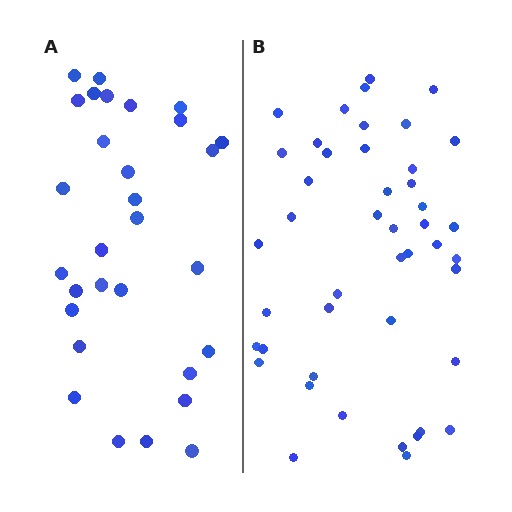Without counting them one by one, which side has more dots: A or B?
Region B (the right region) has more dots.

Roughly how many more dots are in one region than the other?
Region B has approximately 15 more dots than region A.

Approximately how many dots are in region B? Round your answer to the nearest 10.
About 40 dots. (The exact count is 45, which rounds to 40.)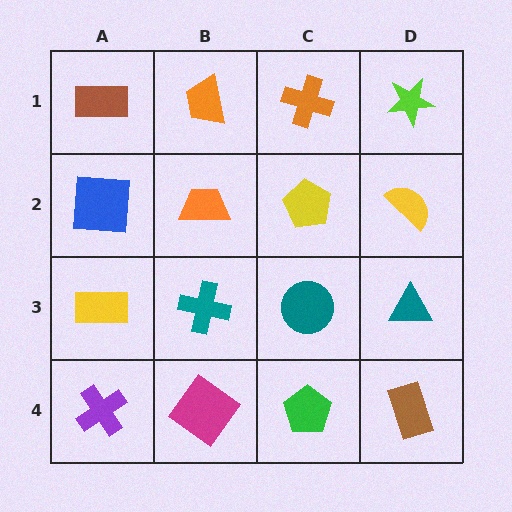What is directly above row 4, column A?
A yellow rectangle.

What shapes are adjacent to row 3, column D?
A yellow semicircle (row 2, column D), a brown rectangle (row 4, column D), a teal circle (row 3, column C).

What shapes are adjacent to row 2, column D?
A lime star (row 1, column D), a teal triangle (row 3, column D), a yellow pentagon (row 2, column C).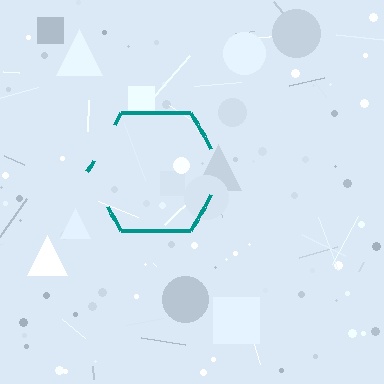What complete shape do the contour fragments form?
The contour fragments form a hexagon.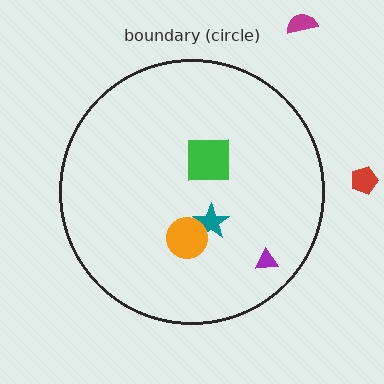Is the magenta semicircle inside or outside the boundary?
Outside.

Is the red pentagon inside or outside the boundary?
Outside.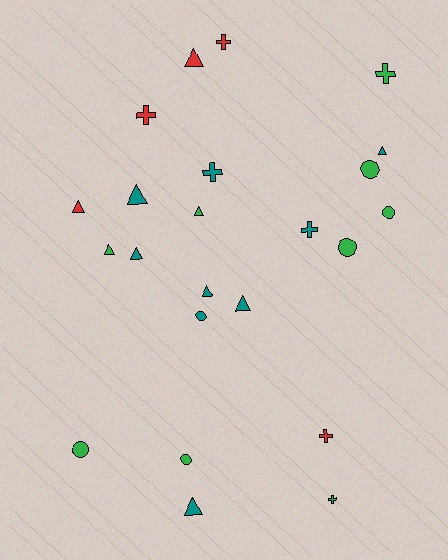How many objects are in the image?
There are 23 objects.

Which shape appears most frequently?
Triangle, with 10 objects.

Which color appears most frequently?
Teal, with 9 objects.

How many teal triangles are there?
There are 6 teal triangles.